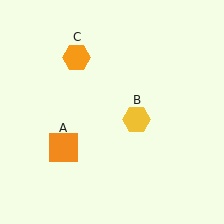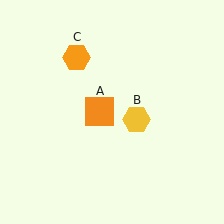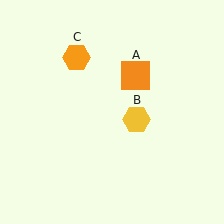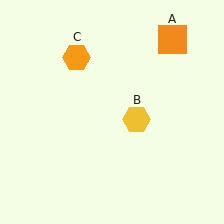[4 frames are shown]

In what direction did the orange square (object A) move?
The orange square (object A) moved up and to the right.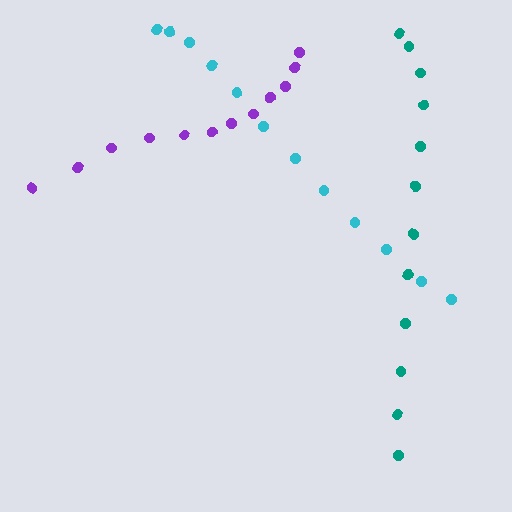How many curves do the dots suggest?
There are 3 distinct paths.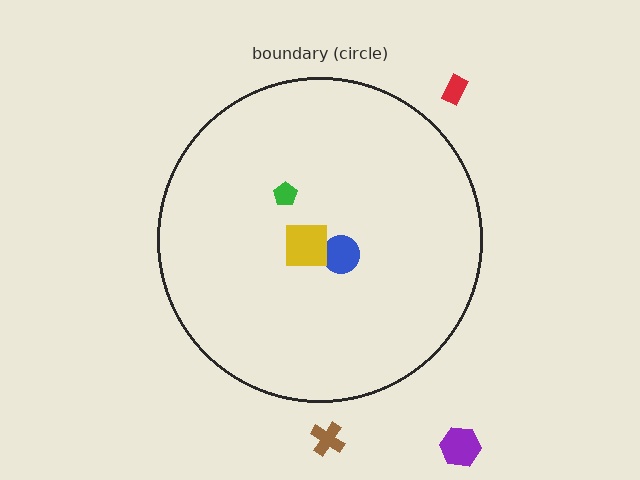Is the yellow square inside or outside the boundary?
Inside.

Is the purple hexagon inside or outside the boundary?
Outside.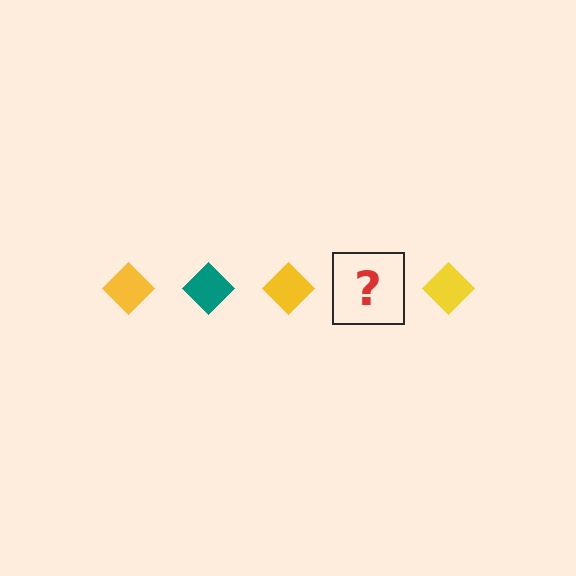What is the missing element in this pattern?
The missing element is a teal diamond.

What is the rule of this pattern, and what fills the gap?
The rule is that the pattern cycles through yellow, teal diamonds. The gap should be filled with a teal diamond.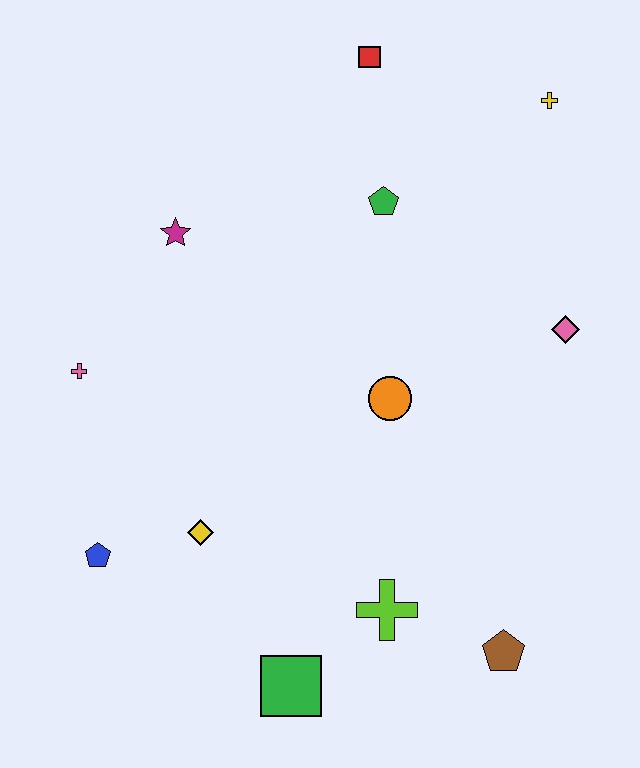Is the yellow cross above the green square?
Yes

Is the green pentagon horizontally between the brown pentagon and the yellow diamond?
Yes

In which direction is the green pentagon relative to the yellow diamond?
The green pentagon is above the yellow diamond.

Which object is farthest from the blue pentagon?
The yellow cross is farthest from the blue pentagon.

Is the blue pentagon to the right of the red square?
No